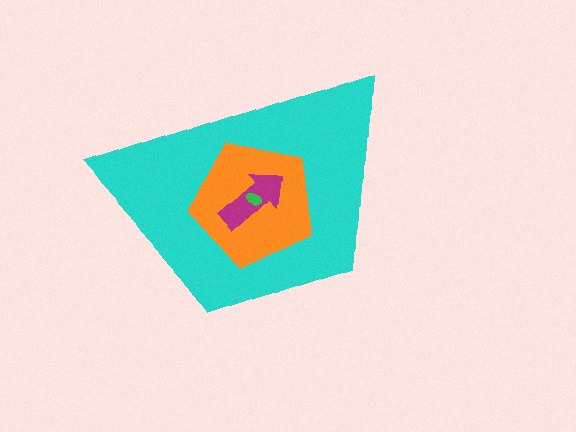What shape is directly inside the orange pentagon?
The magenta arrow.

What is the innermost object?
The green ellipse.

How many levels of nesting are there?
4.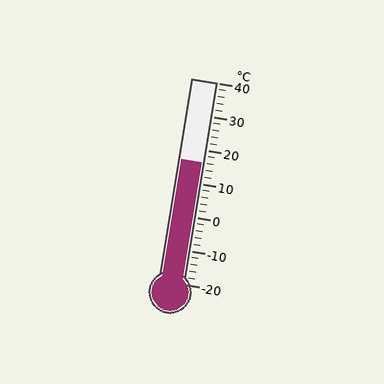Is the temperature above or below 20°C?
The temperature is below 20°C.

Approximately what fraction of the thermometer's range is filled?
The thermometer is filled to approximately 60% of its range.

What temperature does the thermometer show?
The thermometer shows approximately 16°C.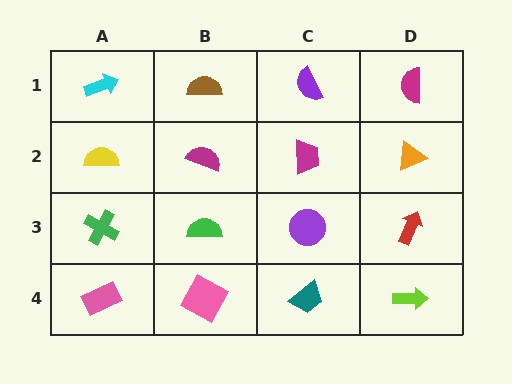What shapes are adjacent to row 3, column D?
An orange triangle (row 2, column D), a lime arrow (row 4, column D), a purple circle (row 3, column C).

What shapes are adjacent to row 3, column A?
A yellow semicircle (row 2, column A), a pink rectangle (row 4, column A), a green semicircle (row 3, column B).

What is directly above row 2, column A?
A cyan arrow.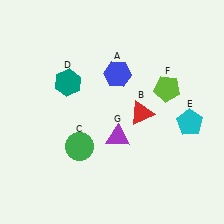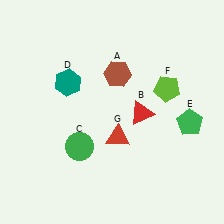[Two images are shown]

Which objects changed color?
A changed from blue to brown. E changed from cyan to green. G changed from purple to red.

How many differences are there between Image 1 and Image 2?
There are 3 differences between the two images.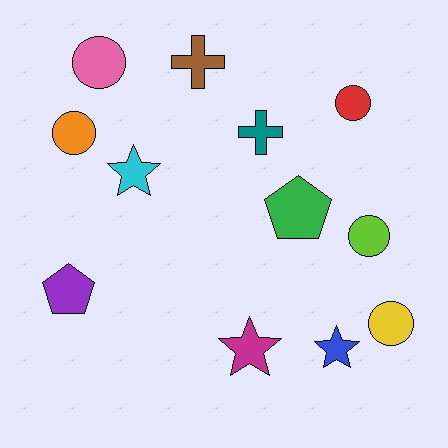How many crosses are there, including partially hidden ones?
There are 2 crosses.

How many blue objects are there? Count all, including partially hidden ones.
There is 1 blue object.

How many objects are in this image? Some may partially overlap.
There are 12 objects.